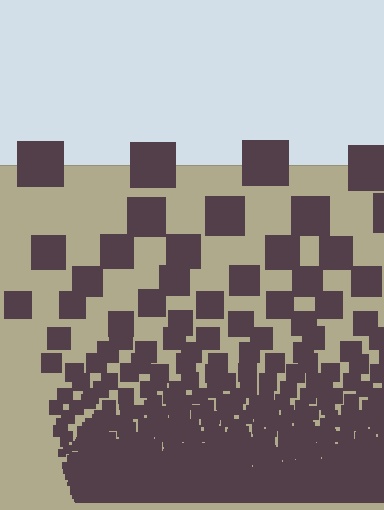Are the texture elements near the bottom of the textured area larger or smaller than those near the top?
Smaller. The gradient is inverted — elements near the bottom are smaller and denser.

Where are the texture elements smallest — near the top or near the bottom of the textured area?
Near the bottom.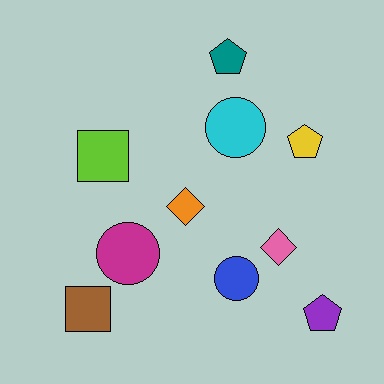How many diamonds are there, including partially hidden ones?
There are 2 diamonds.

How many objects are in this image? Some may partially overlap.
There are 10 objects.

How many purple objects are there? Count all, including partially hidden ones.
There is 1 purple object.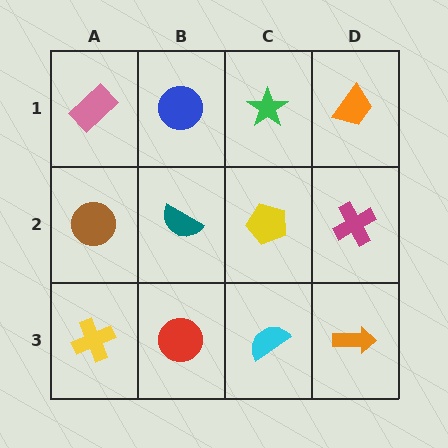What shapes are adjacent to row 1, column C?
A yellow pentagon (row 2, column C), a blue circle (row 1, column B), an orange trapezoid (row 1, column D).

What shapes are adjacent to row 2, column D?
An orange trapezoid (row 1, column D), an orange arrow (row 3, column D), a yellow pentagon (row 2, column C).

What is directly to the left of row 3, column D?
A cyan semicircle.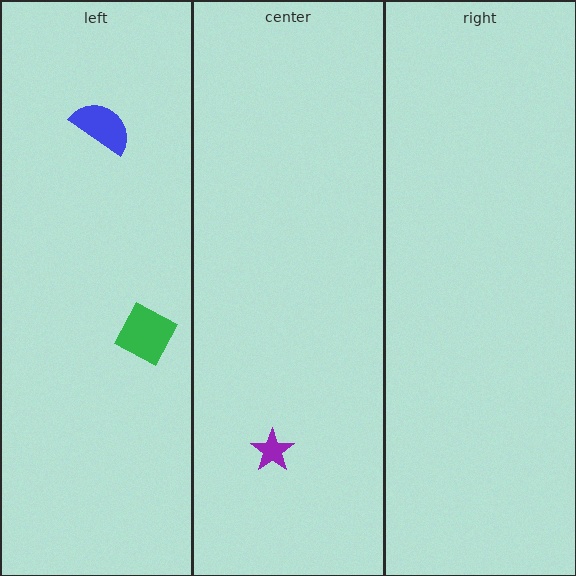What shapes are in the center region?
The purple star.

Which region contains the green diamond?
The left region.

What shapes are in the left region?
The green diamond, the blue semicircle.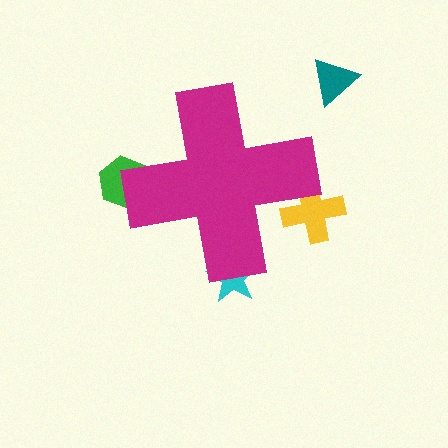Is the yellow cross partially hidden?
Yes, the yellow cross is partially hidden behind the magenta cross.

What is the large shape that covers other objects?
A magenta cross.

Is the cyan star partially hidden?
Yes, the cyan star is partially hidden behind the magenta cross.